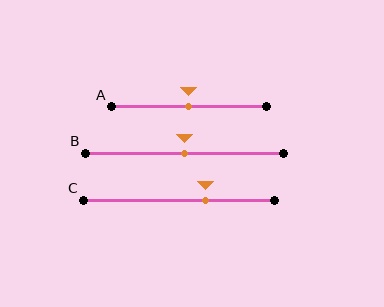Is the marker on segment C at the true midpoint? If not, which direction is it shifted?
No, the marker on segment C is shifted to the right by about 14% of the segment length.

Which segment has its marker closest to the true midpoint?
Segment A has its marker closest to the true midpoint.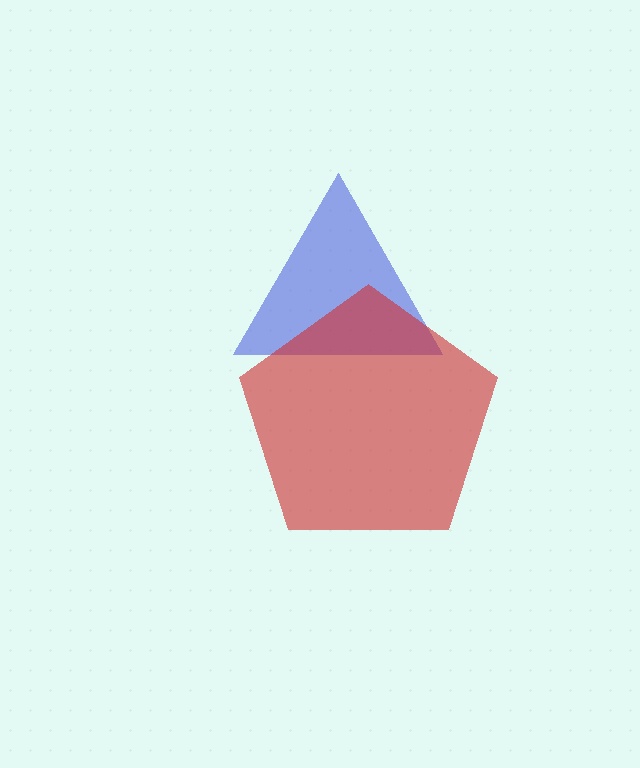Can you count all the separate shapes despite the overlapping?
Yes, there are 2 separate shapes.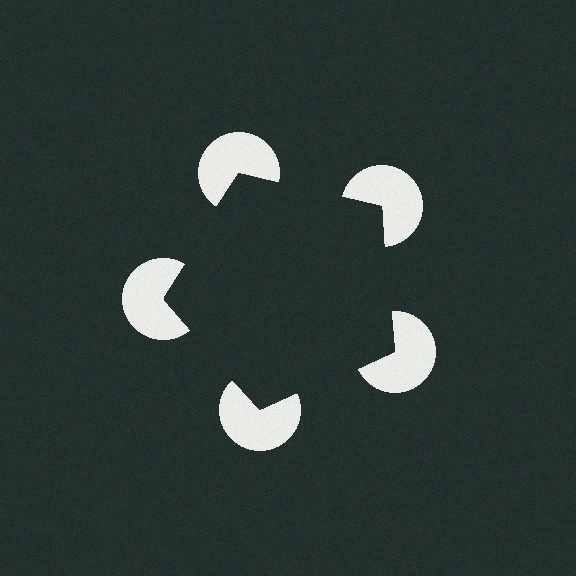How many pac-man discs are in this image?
There are 5 — one at each vertex of the illusory pentagon.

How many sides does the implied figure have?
5 sides.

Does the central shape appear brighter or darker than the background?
It typically appears slightly darker than the background, even though no actual brightness change is drawn.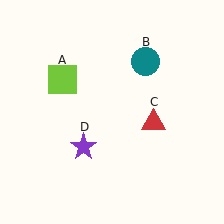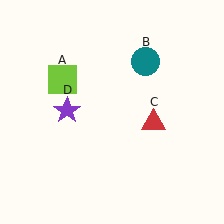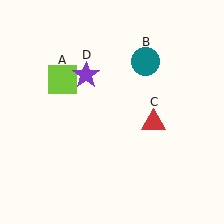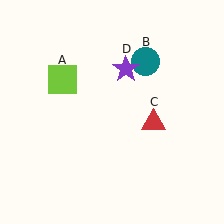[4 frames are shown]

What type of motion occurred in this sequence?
The purple star (object D) rotated clockwise around the center of the scene.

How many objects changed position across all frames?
1 object changed position: purple star (object D).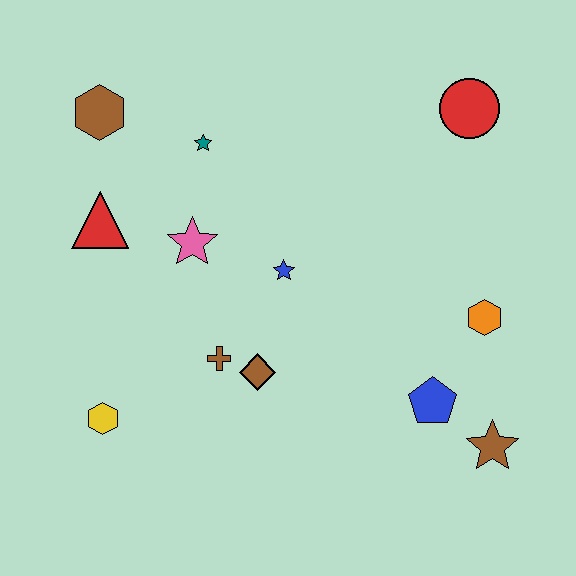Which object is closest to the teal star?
The pink star is closest to the teal star.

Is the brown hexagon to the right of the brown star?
No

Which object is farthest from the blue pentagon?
The brown hexagon is farthest from the blue pentagon.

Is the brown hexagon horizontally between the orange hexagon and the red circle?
No